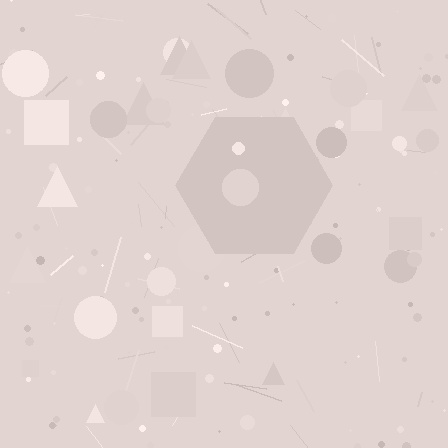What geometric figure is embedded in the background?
A hexagon is embedded in the background.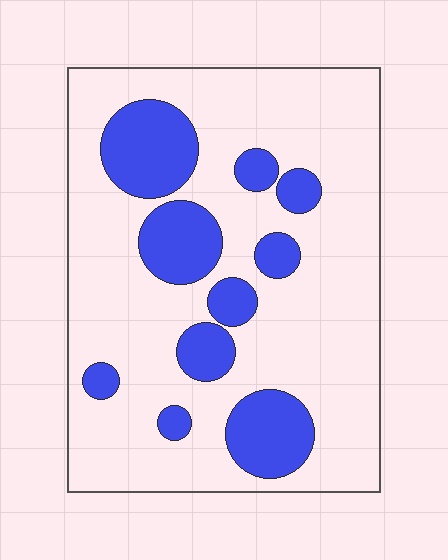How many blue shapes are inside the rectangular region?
10.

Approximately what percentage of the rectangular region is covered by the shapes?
Approximately 25%.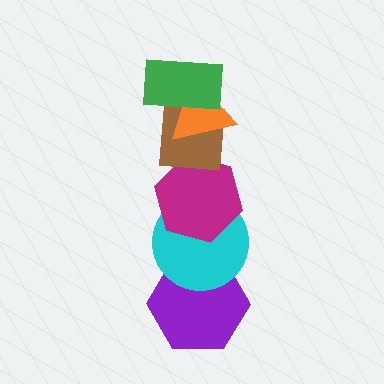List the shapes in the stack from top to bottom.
From top to bottom: the green rectangle, the orange triangle, the brown square, the magenta hexagon, the cyan circle, the purple hexagon.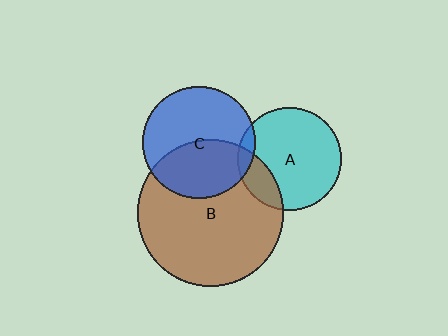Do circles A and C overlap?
Yes.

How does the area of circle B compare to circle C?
Approximately 1.7 times.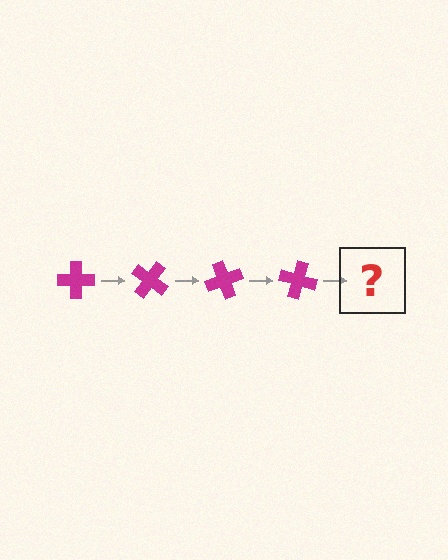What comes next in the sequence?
The next element should be a magenta cross rotated 140 degrees.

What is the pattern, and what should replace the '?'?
The pattern is that the cross rotates 35 degrees each step. The '?' should be a magenta cross rotated 140 degrees.